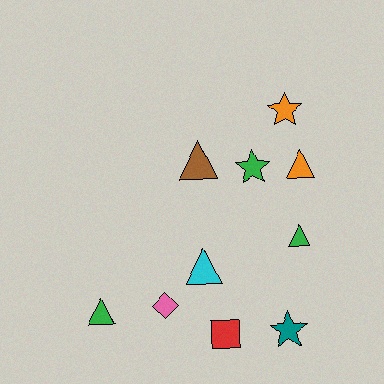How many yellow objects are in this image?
There are no yellow objects.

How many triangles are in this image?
There are 5 triangles.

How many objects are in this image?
There are 10 objects.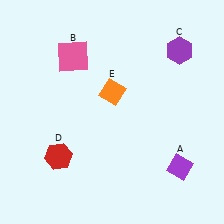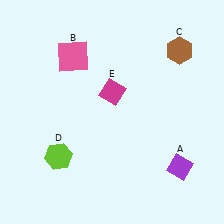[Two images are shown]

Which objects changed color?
C changed from purple to brown. D changed from red to lime. E changed from orange to magenta.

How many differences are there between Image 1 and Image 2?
There are 3 differences between the two images.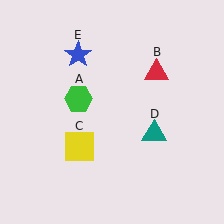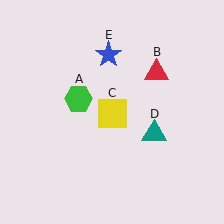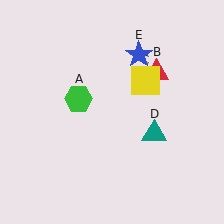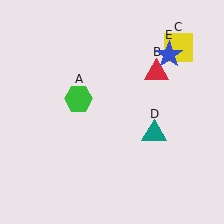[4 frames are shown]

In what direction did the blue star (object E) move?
The blue star (object E) moved right.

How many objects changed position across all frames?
2 objects changed position: yellow square (object C), blue star (object E).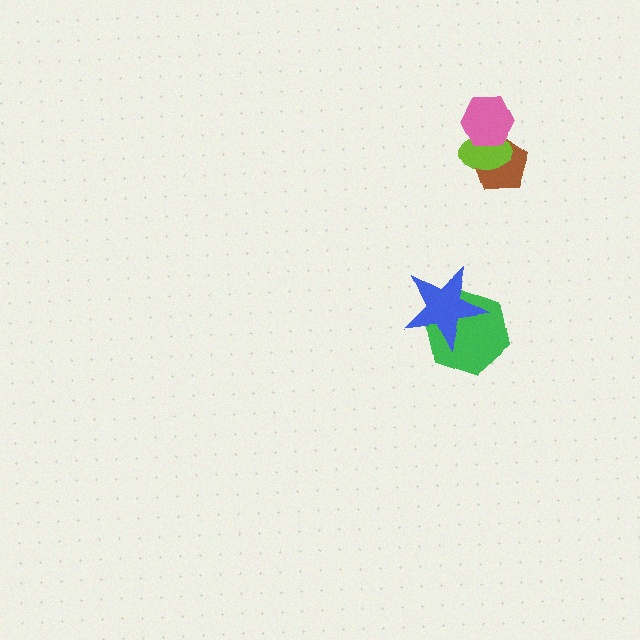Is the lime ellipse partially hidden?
Yes, it is partially covered by another shape.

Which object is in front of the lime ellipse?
The pink hexagon is in front of the lime ellipse.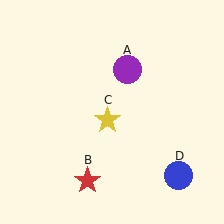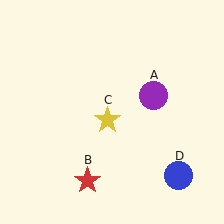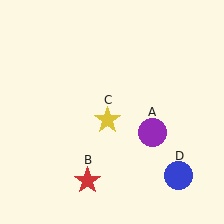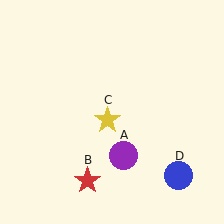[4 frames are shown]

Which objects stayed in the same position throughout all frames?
Red star (object B) and yellow star (object C) and blue circle (object D) remained stationary.